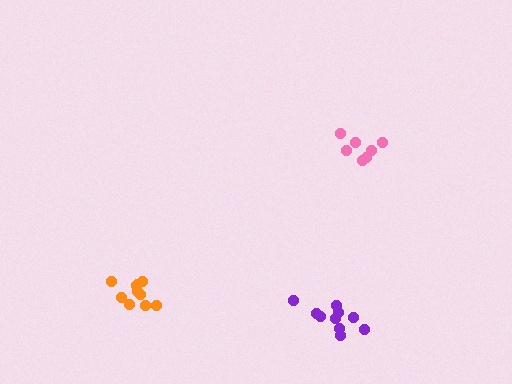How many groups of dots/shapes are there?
There are 3 groups.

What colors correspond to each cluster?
The clusters are colored: pink, purple, orange.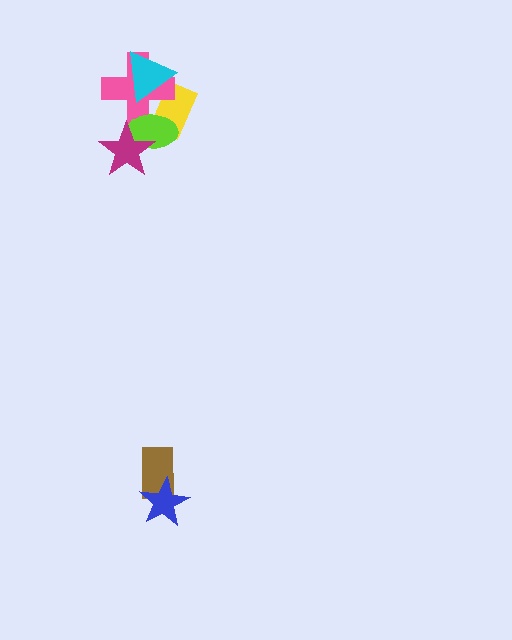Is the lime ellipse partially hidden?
Yes, it is partially covered by another shape.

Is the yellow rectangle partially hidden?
Yes, it is partially covered by another shape.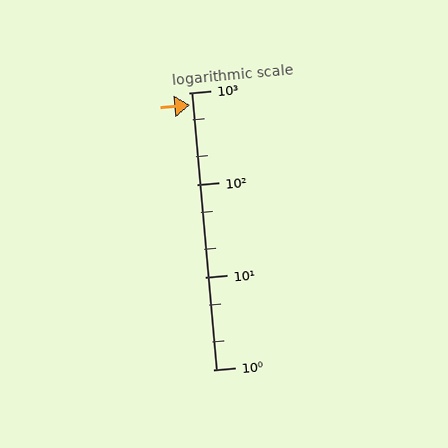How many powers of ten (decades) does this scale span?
The scale spans 3 decades, from 1 to 1000.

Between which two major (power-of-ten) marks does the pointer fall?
The pointer is between 100 and 1000.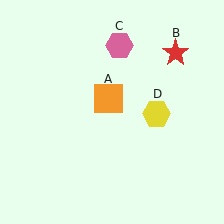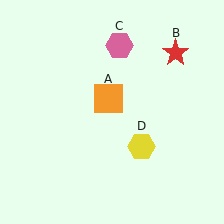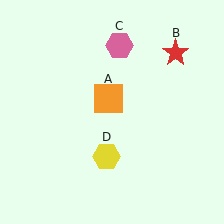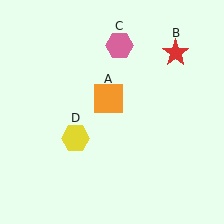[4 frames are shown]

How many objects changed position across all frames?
1 object changed position: yellow hexagon (object D).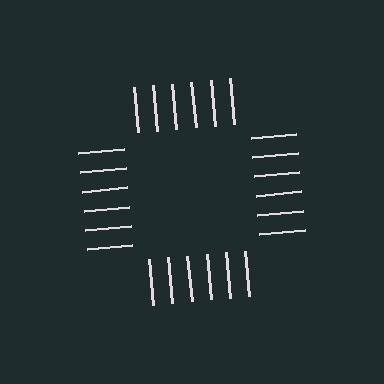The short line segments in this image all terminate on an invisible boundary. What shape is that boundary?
An illusory square — the line segments terminate on its edges but no continuous stroke is drawn.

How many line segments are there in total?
24 — 6 along each of the 4 edges.